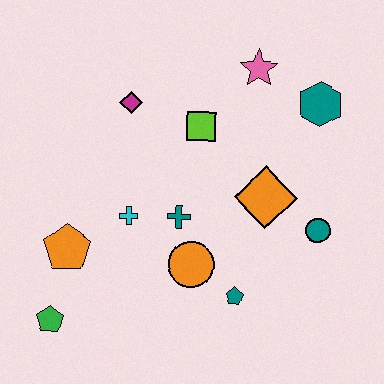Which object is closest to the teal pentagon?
The orange circle is closest to the teal pentagon.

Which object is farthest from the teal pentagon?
The pink star is farthest from the teal pentagon.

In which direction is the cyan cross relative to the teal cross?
The cyan cross is to the left of the teal cross.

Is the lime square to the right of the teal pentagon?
No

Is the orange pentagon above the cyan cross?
No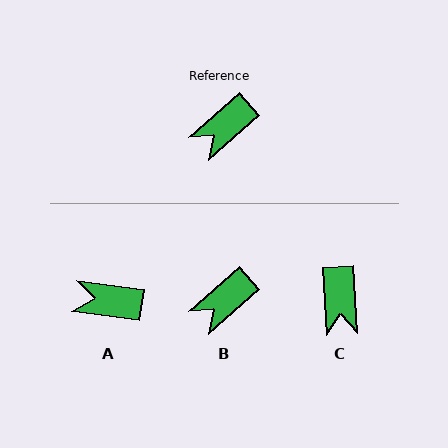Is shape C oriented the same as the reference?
No, it is off by about 52 degrees.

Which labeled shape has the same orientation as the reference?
B.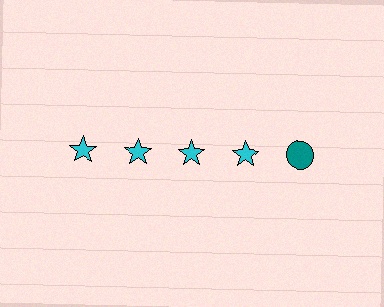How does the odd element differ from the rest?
It differs in both color (teal instead of cyan) and shape (circle instead of star).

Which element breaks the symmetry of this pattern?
The teal circle in the top row, rightmost column breaks the symmetry. All other shapes are cyan stars.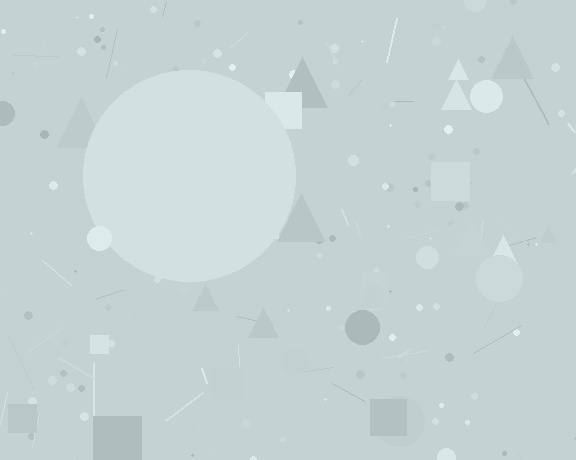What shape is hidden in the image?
A circle is hidden in the image.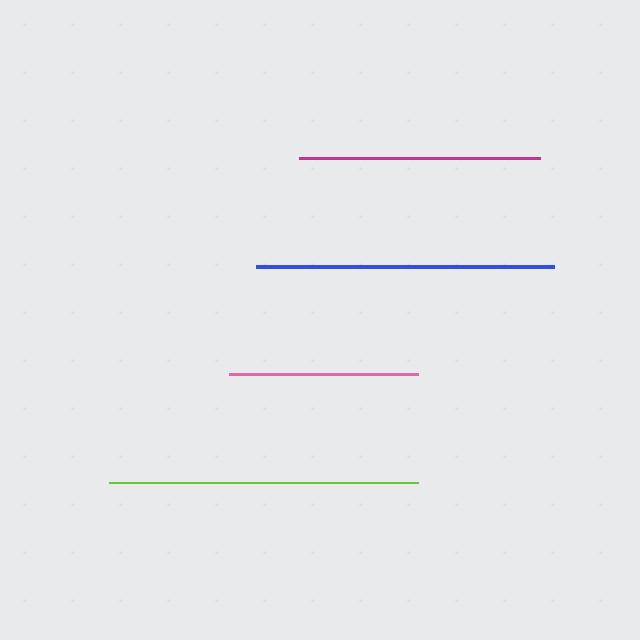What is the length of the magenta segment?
The magenta segment is approximately 242 pixels long.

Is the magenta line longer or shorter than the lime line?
The lime line is longer than the magenta line.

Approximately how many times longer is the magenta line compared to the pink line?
The magenta line is approximately 1.3 times the length of the pink line.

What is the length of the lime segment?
The lime segment is approximately 308 pixels long.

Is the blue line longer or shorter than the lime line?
The lime line is longer than the blue line.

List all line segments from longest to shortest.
From longest to shortest: lime, blue, magenta, pink.